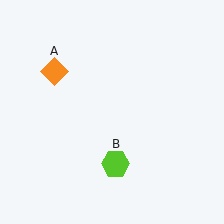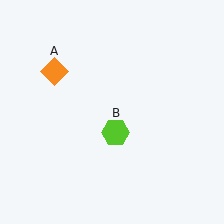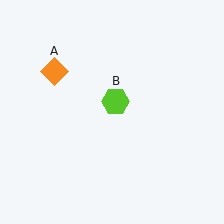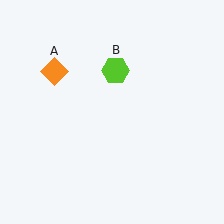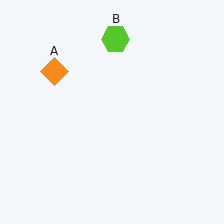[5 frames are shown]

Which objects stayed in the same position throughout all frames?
Orange diamond (object A) remained stationary.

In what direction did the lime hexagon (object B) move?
The lime hexagon (object B) moved up.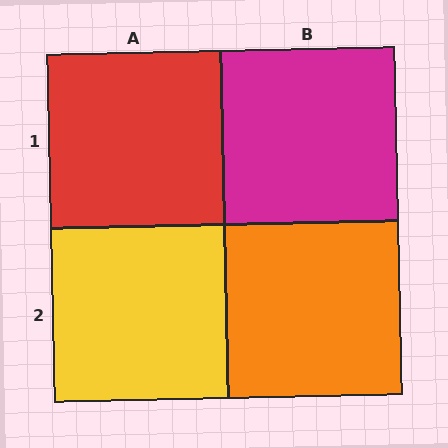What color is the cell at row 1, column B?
Magenta.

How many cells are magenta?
1 cell is magenta.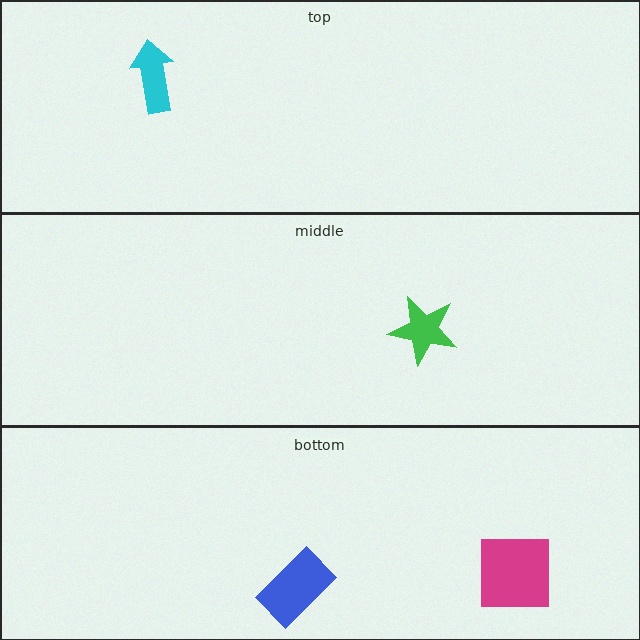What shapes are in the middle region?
The green star.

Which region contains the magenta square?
The bottom region.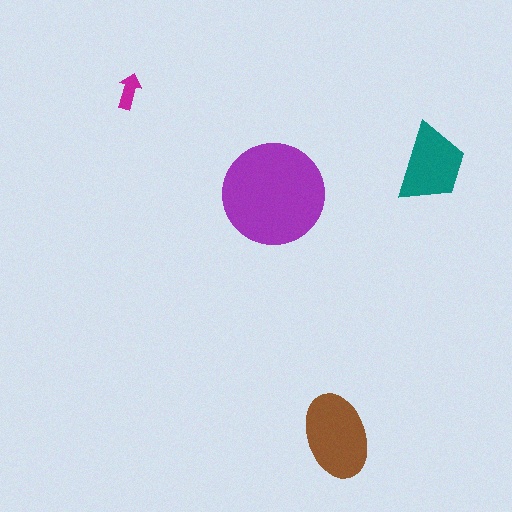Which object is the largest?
The purple circle.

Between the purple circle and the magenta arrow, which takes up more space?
The purple circle.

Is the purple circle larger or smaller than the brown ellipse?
Larger.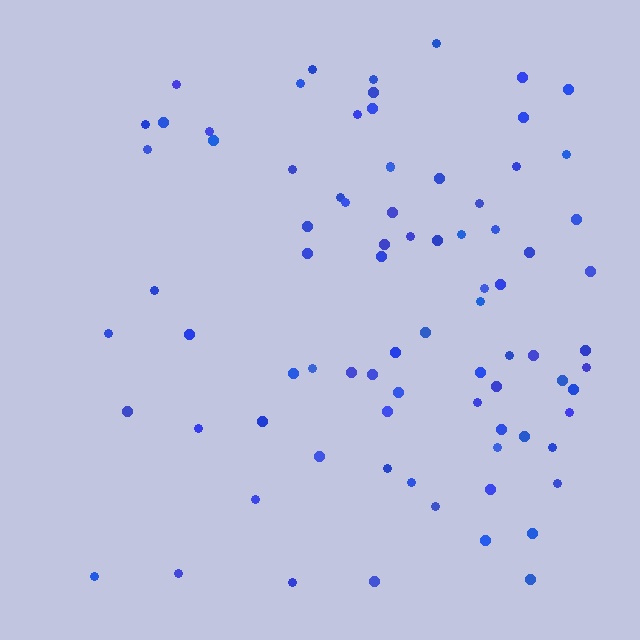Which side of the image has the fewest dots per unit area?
The left.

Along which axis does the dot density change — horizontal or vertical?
Horizontal.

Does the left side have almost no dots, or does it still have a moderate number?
Still a moderate number, just noticeably fewer than the right.